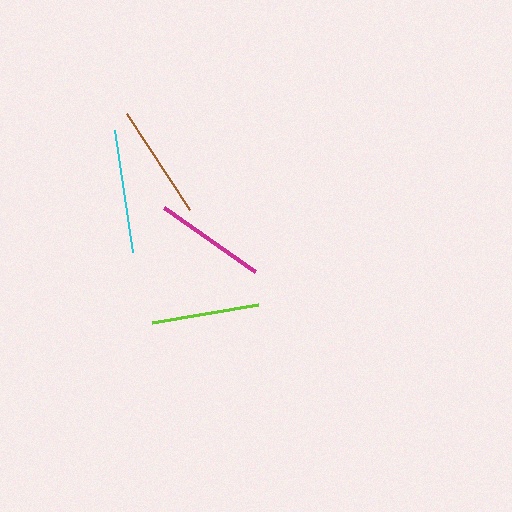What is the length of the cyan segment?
The cyan segment is approximately 123 pixels long.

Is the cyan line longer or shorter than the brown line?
The cyan line is longer than the brown line.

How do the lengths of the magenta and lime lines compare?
The magenta and lime lines are approximately the same length.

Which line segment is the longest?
The cyan line is the longest at approximately 123 pixels.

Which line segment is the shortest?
The lime line is the shortest at approximately 107 pixels.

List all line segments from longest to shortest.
From longest to shortest: cyan, brown, magenta, lime.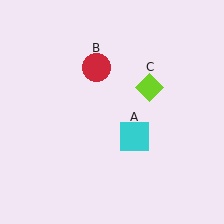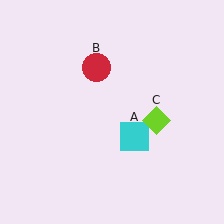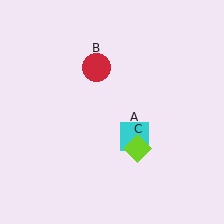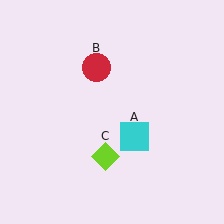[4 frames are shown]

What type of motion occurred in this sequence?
The lime diamond (object C) rotated clockwise around the center of the scene.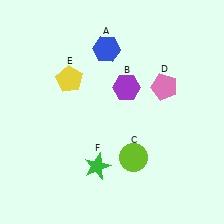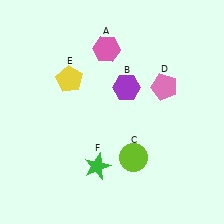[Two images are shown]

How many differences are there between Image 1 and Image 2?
There is 1 difference between the two images.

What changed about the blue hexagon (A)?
In Image 1, A is blue. In Image 2, it changed to pink.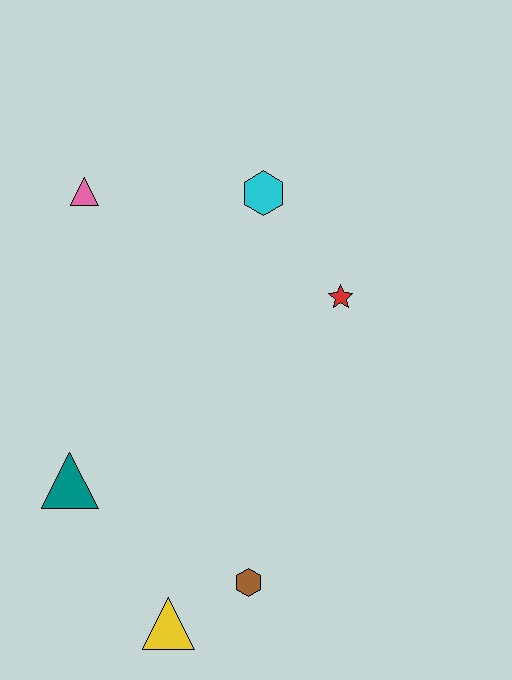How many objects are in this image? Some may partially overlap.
There are 6 objects.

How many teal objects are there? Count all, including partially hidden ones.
There is 1 teal object.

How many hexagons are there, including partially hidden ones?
There are 2 hexagons.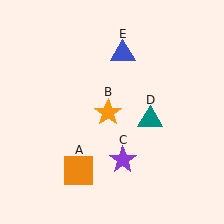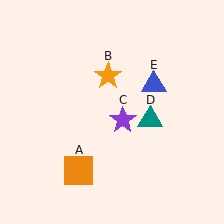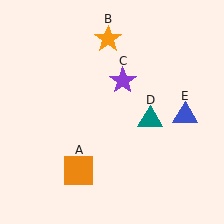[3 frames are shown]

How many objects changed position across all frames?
3 objects changed position: orange star (object B), purple star (object C), blue triangle (object E).